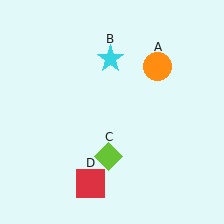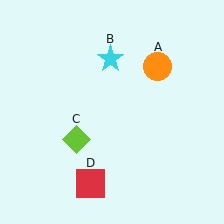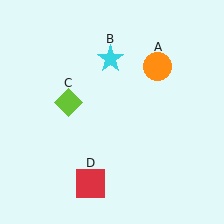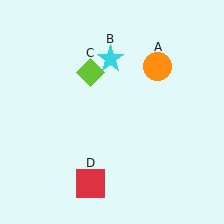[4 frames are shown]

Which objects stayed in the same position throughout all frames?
Orange circle (object A) and cyan star (object B) and red square (object D) remained stationary.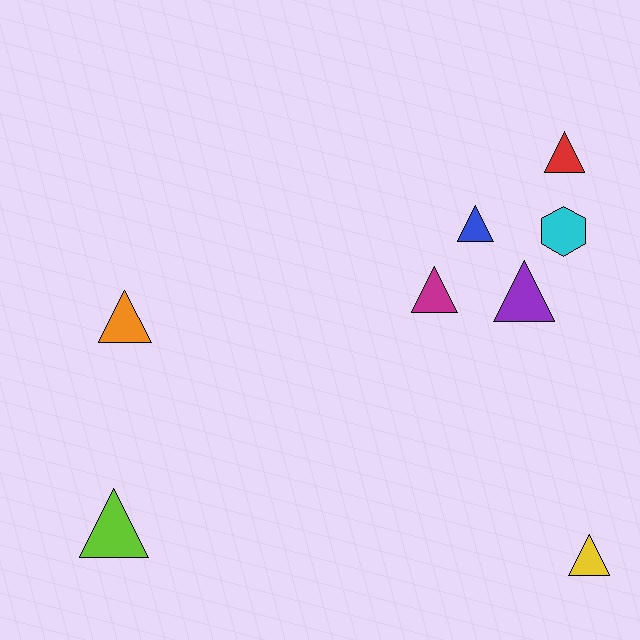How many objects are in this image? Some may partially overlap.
There are 8 objects.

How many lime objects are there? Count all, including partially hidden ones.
There is 1 lime object.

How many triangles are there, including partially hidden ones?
There are 7 triangles.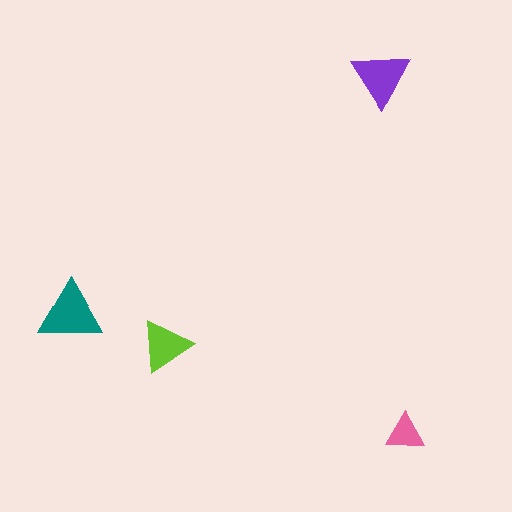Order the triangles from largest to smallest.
the teal one, the purple one, the lime one, the pink one.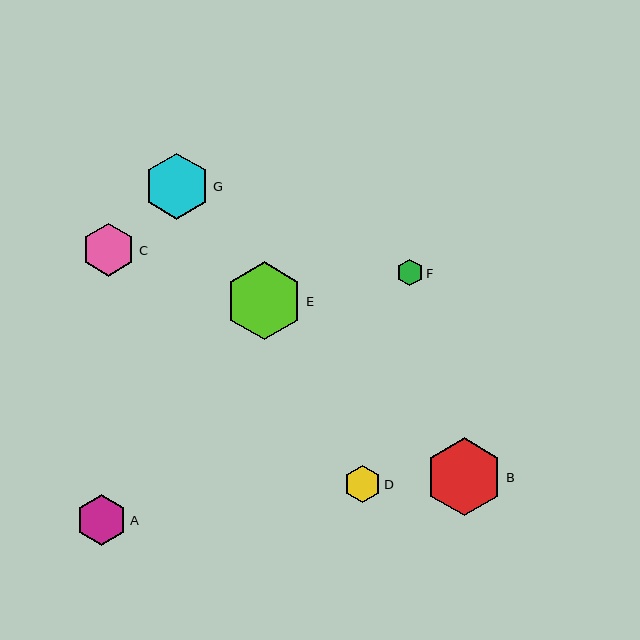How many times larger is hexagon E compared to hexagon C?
Hexagon E is approximately 1.5 times the size of hexagon C.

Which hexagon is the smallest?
Hexagon F is the smallest with a size of approximately 27 pixels.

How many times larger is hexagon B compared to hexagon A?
Hexagon B is approximately 1.5 times the size of hexagon A.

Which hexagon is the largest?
Hexagon E is the largest with a size of approximately 78 pixels.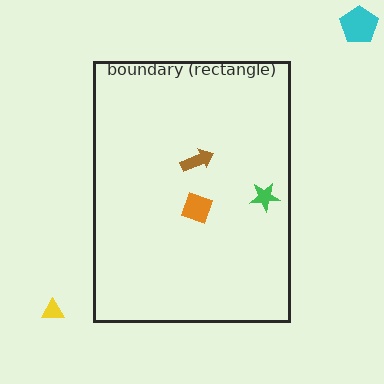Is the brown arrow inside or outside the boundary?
Inside.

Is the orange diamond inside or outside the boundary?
Inside.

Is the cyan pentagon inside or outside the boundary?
Outside.